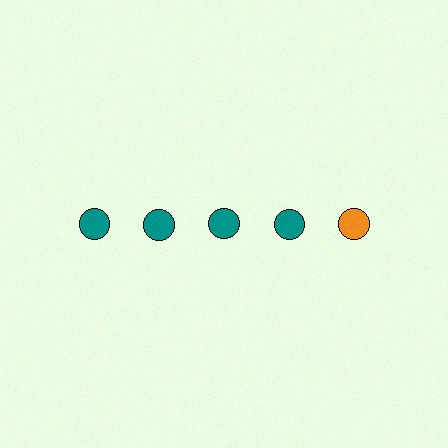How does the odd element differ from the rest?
It has a different color: orange instead of teal.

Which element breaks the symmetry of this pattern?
The orange circle in the top row, rightmost column breaks the symmetry. All other shapes are teal circles.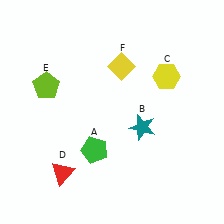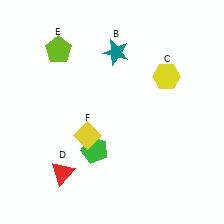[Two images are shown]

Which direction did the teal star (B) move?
The teal star (B) moved up.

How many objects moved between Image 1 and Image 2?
3 objects moved between the two images.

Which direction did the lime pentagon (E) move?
The lime pentagon (E) moved up.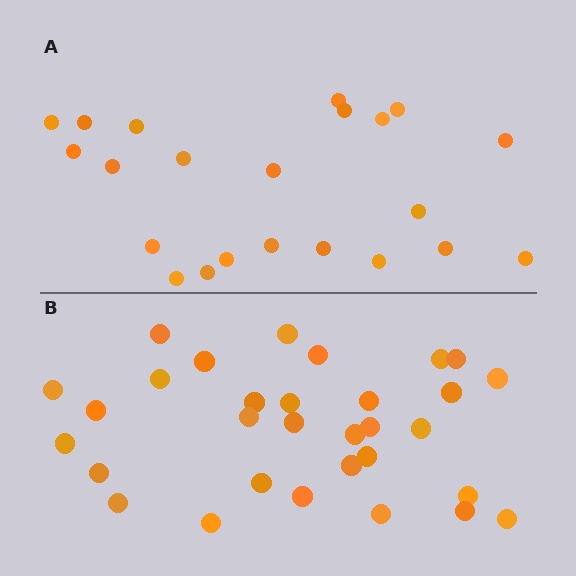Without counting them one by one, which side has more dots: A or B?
Region B (the bottom region) has more dots.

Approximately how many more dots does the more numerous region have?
Region B has roughly 8 or so more dots than region A.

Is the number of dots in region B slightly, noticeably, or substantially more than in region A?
Region B has noticeably more, but not dramatically so. The ratio is roughly 1.4 to 1.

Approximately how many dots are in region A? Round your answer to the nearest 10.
About 20 dots. (The exact count is 22, which rounds to 20.)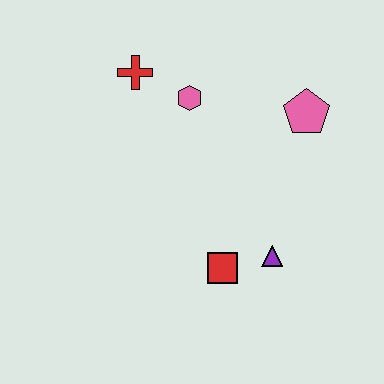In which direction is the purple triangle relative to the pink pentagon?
The purple triangle is below the pink pentagon.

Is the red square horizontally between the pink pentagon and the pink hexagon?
Yes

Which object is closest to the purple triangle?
The red square is closest to the purple triangle.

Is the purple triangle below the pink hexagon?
Yes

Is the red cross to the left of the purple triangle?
Yes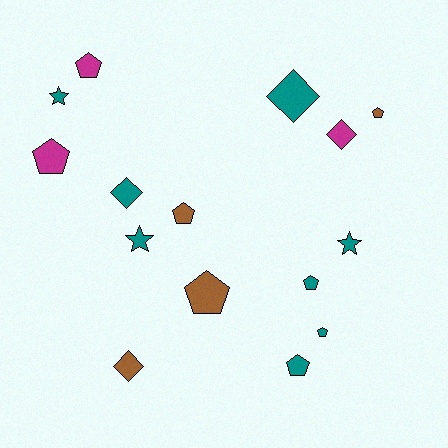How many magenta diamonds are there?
There is 1 magenta diamond.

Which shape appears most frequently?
Pentagon, with 8 objects.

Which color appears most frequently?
Teal, with 8 objects.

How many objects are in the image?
There are 15 objects.